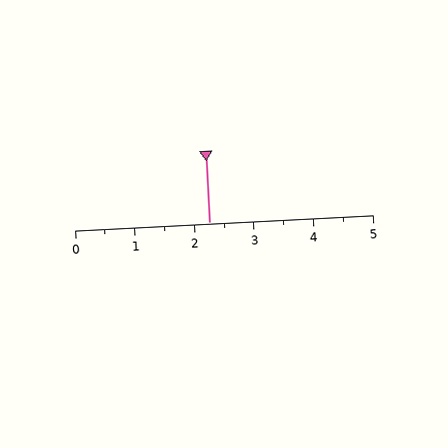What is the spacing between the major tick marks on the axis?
The major ticks are spaced 1 apart.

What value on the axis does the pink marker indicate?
The marker indicates approximately 2.2.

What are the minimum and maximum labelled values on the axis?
The axis runs from 0 to 5.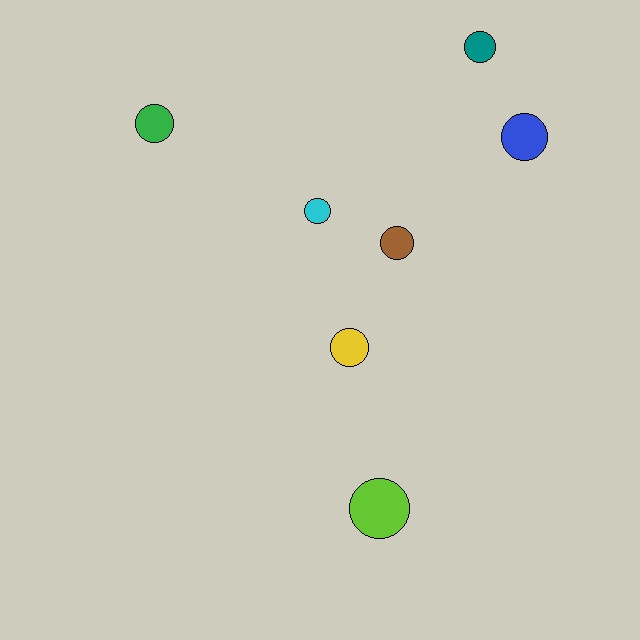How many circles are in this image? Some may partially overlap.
There are 7 circles.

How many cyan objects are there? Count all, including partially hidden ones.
There is 1 cyan object.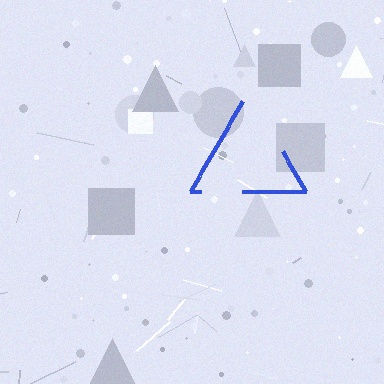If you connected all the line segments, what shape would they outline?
They would outline a triangle.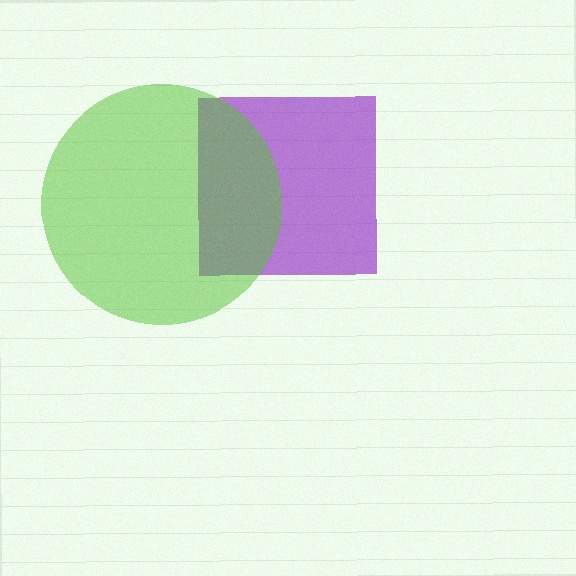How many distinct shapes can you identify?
There are 2 distinct shapes: a purple square, a lime circle.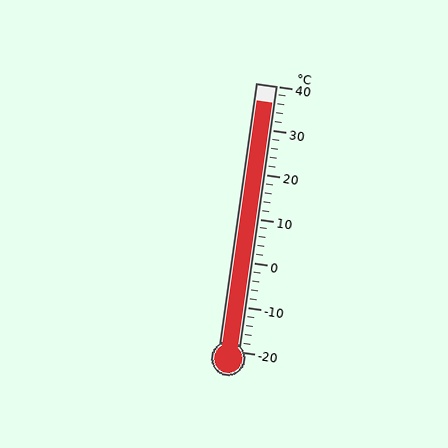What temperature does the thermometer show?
The thermometer shows approximately 36°C.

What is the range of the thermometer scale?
The thermometer scale ranges from -20°C to 40°C.